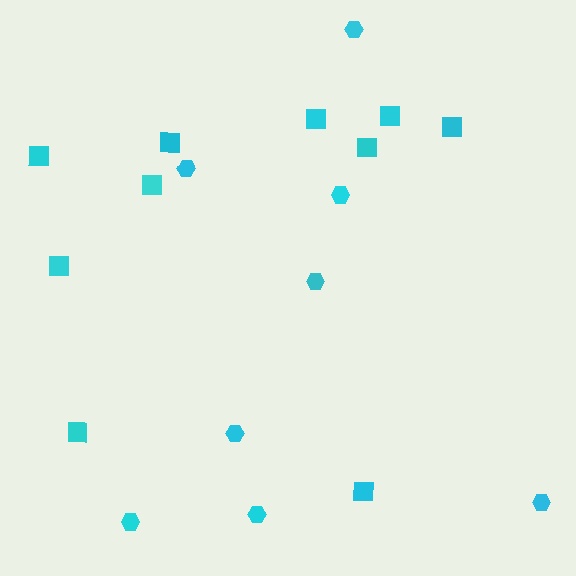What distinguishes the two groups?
There are 2 groups: one group of squares (10) and one group of hexagons (8).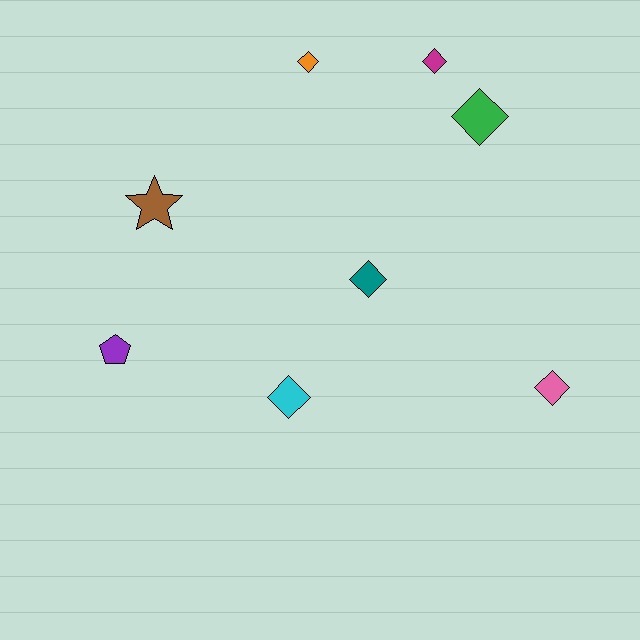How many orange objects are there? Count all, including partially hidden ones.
There is 1 orange object.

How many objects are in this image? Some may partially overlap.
There are 8 objects.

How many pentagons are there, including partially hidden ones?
There is 1 pentagon.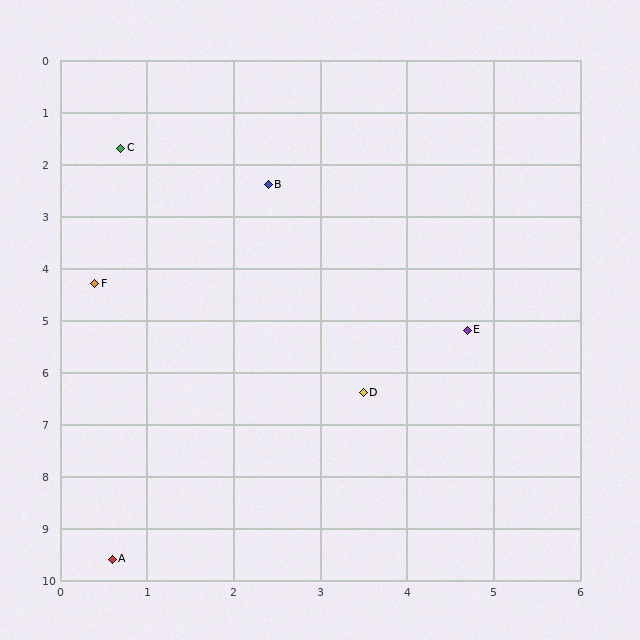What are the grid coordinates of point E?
Point E is at approximately (4.7, 5.2).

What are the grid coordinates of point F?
Point F is at approximately (0.4, 4.3).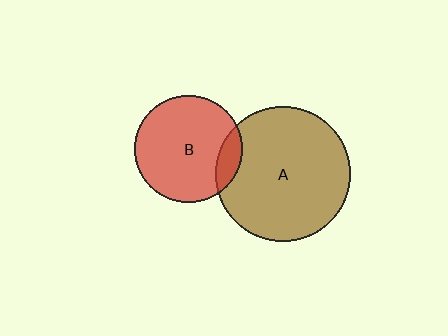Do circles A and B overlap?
Yes.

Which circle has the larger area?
Circle A (brown).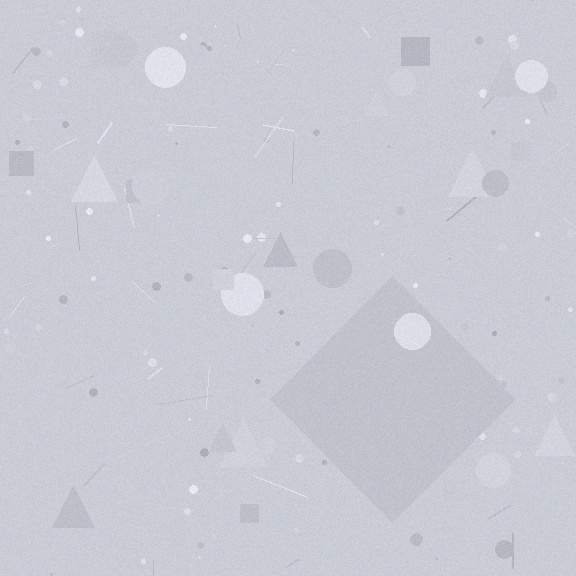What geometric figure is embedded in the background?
A diamond is embedded in the background.